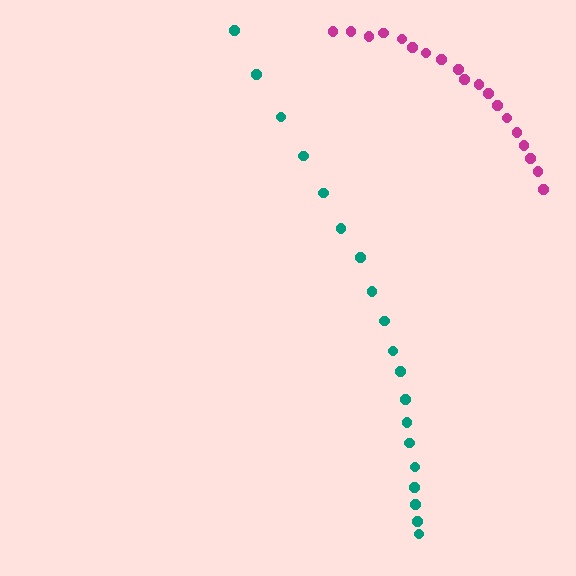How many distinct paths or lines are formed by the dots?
There are 2 distinct paths.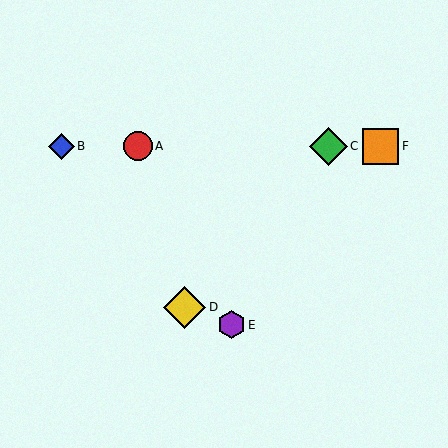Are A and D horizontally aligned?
No, A is at y≈146 and D is at y≈307.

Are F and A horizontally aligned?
Yes, both are at y≈146.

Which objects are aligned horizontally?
Objects A, B, C, F are aligned horizontally.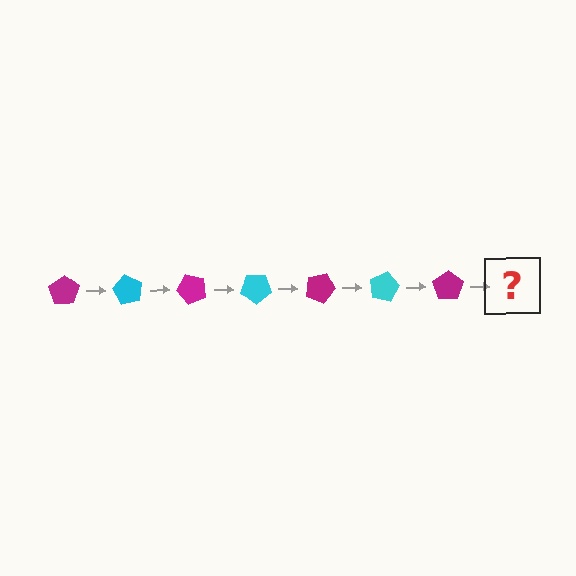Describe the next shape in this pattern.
It should be a cyan pentagon, rotated 420 degrees from the start.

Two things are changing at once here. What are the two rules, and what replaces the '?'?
The two rules are that it rotates 60 degrees each step and the color cycles through magenta and cyan. The '?' should be a cyan pentagon, rotated 420 degrees from the start.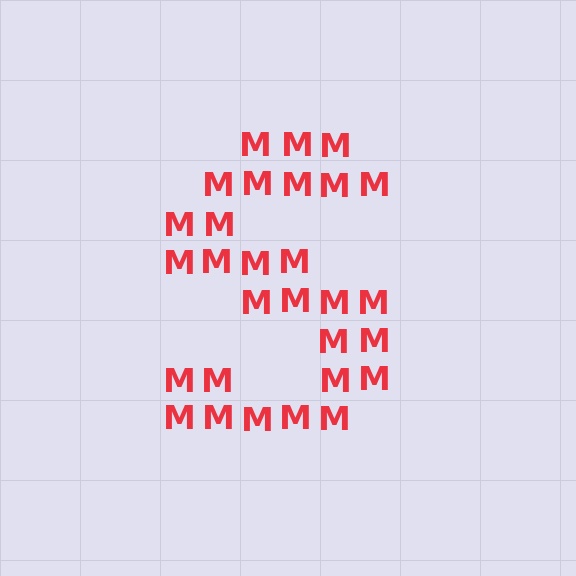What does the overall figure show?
The overall figure shows the letter S.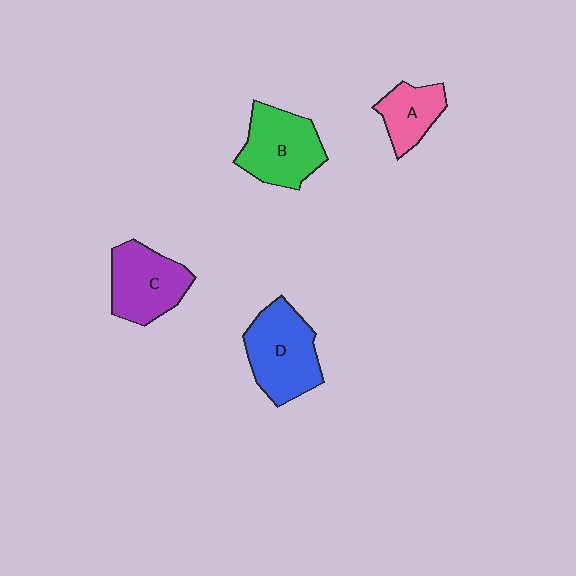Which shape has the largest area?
Shape D (blue).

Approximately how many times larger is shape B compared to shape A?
Approximately 1.6 times.